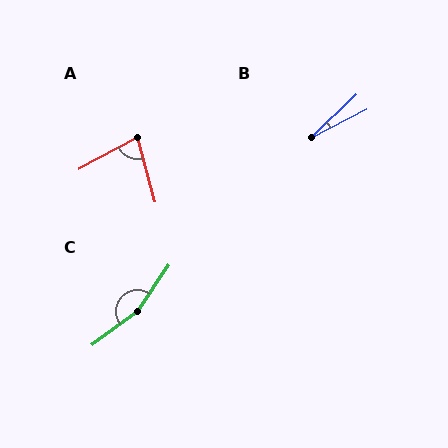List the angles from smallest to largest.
B (17°), A (76°), C (161°).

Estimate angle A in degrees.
Approximately 76 degrees.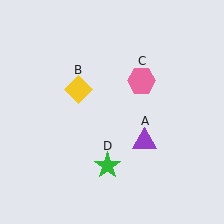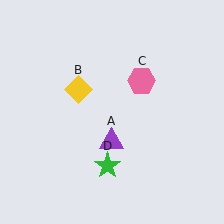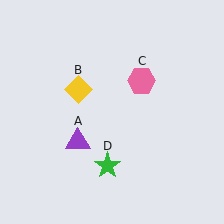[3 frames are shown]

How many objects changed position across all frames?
1 object changed position: purple triangle (object A).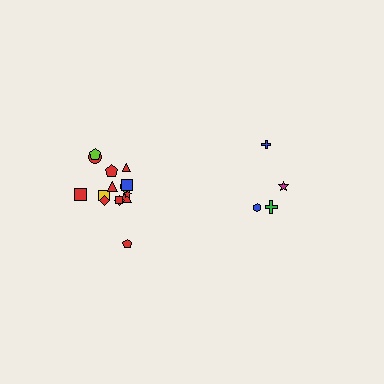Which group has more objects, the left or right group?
The left group.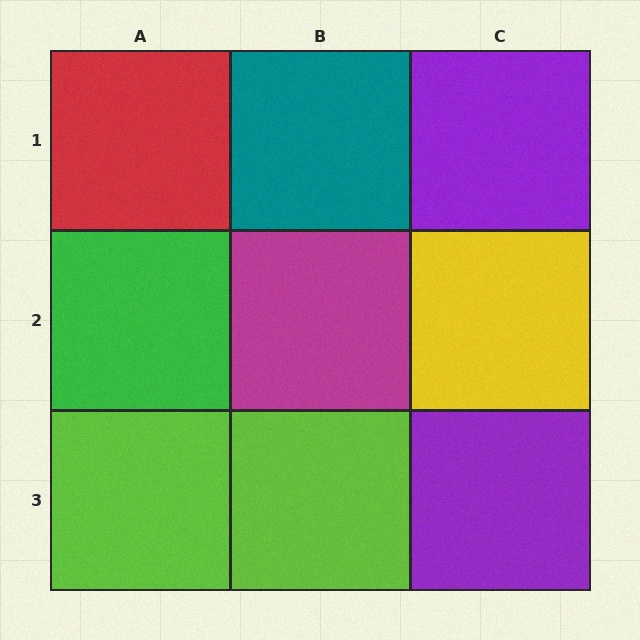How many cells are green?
1 cell is green.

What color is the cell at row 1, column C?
Purple.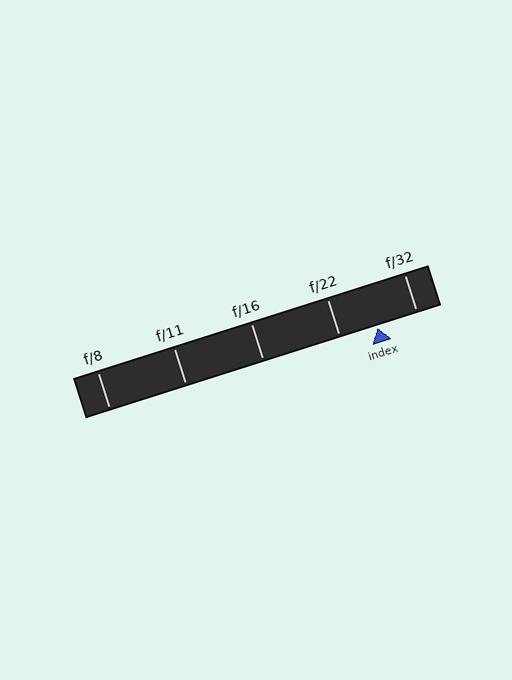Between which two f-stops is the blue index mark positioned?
The index mark is between f/22 and f/32.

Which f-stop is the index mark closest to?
The index mark is closest to f/22.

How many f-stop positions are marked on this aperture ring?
There are 5 f-stop positions marked.